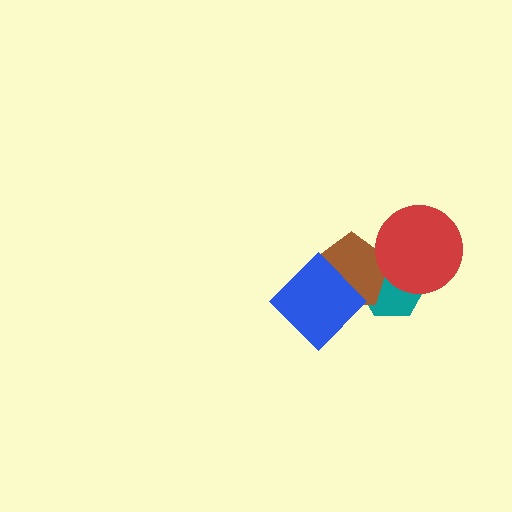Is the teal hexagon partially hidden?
Yes, it is partially covered by another shape.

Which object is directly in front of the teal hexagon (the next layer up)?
The brown pentagon is directly in front of the teal hexagon.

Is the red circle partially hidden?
No, no other shape covers it.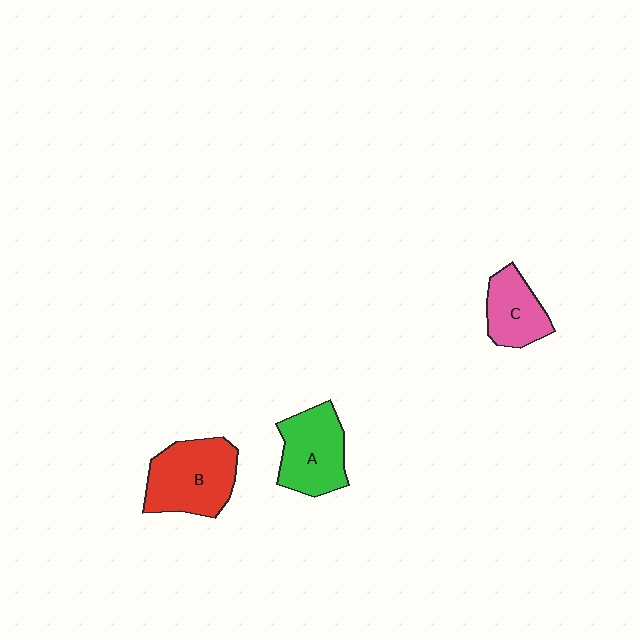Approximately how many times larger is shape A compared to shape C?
Approximately 1.3 times.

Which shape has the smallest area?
Shape C (pink).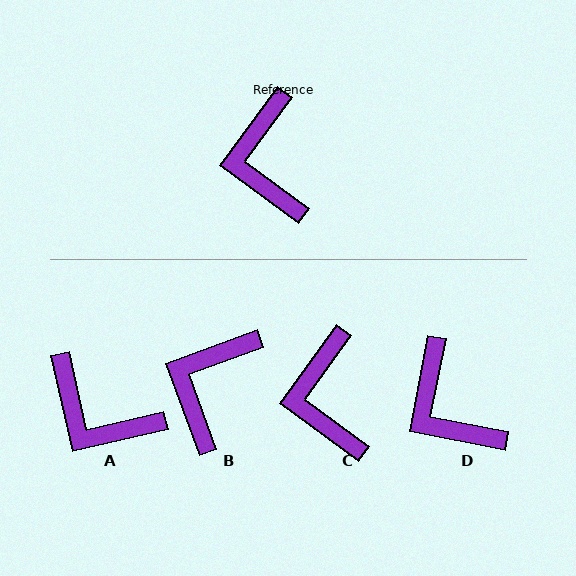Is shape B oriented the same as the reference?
No, it is off by about 34 degrees.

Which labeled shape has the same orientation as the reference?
C.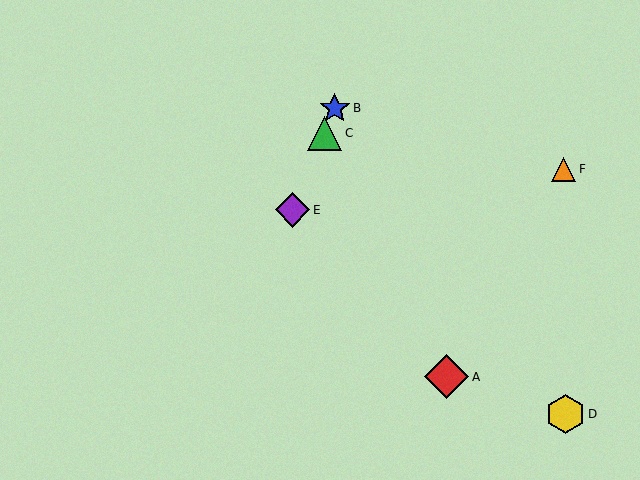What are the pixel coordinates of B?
Object B is at (335, 108).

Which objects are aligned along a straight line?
Objects B, C, E are aligned along a straight line.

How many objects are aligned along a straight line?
3 objects (B, C, E) are aligned along a straight line.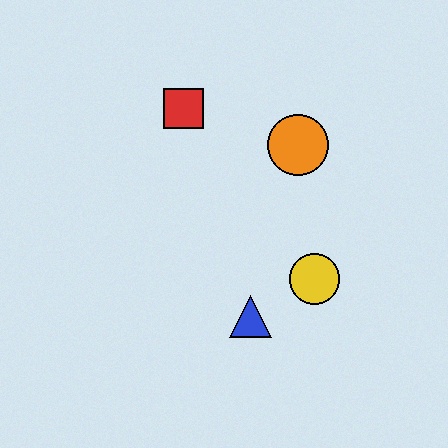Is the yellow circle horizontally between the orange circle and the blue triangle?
No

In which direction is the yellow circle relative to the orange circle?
The yellow circle is below the orange circle.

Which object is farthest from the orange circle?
The blue triangle is farthest from the orange circle.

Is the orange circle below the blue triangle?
No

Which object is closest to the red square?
The orange circle is closest to the red square.